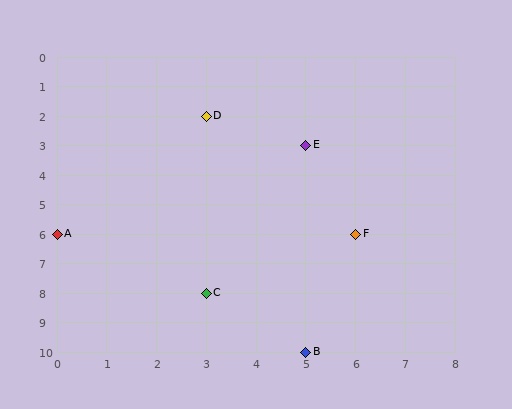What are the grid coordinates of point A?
Point A is at grid coordinates (0, 6).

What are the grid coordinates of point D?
Point D is at grid coordinates (3, 2).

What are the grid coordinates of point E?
Point E is at grid coordinates (5, 3).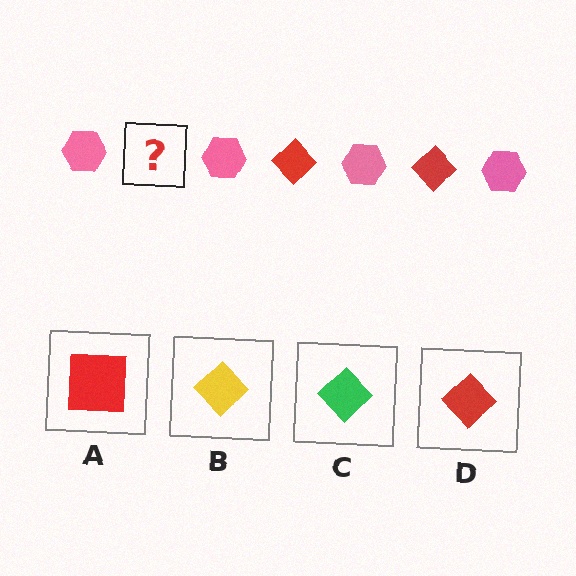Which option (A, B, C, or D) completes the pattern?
D.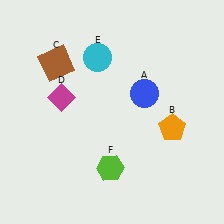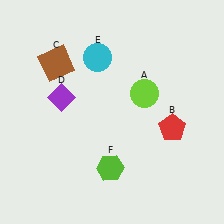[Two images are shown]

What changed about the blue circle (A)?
In Image 1, A is blue. In Image 2, it changed to lime.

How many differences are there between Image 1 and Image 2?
There are 3 differences between the two images.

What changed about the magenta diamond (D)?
In Image 1, D is magenta. In Image 2, it changed to purple.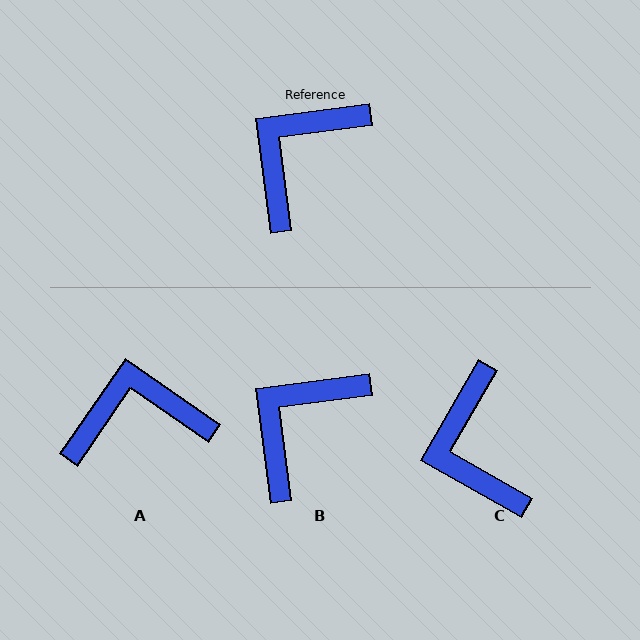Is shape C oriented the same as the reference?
No, it is off by about 53 degrees.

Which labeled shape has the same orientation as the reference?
B.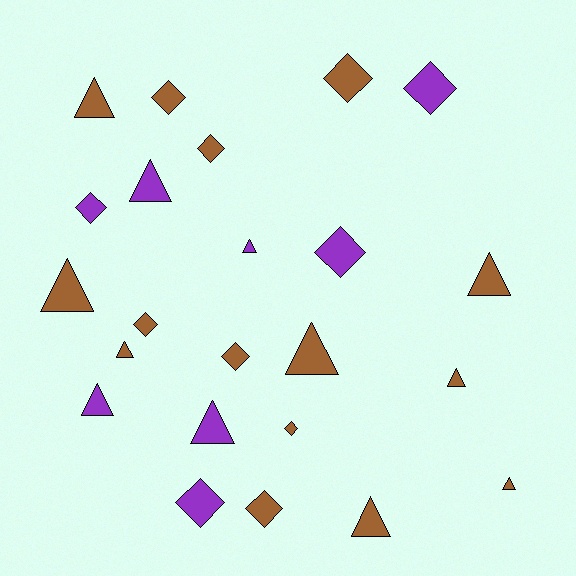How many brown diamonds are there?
There are 7 brown diamonds.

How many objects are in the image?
There are 23 objects.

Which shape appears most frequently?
Triangle, with 12 objects.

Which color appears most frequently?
Brown, with 15 objects.